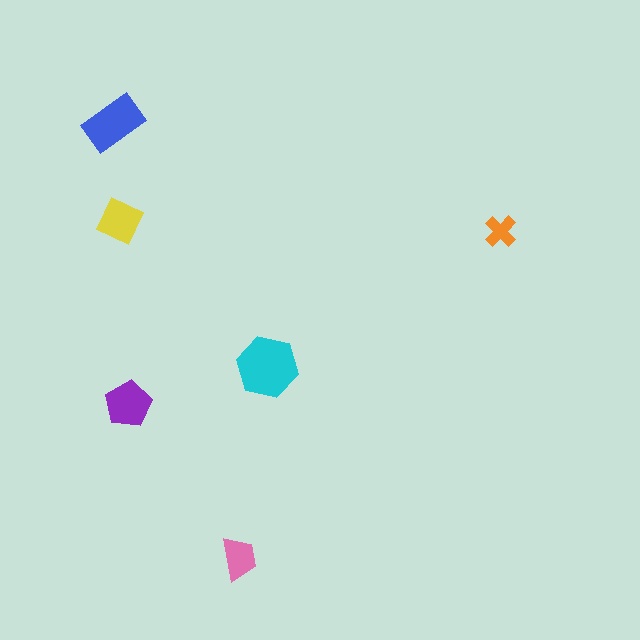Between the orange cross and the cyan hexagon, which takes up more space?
The cyan hexagon.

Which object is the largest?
The cyan hexagon.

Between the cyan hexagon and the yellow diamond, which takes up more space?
The cyan hexagon.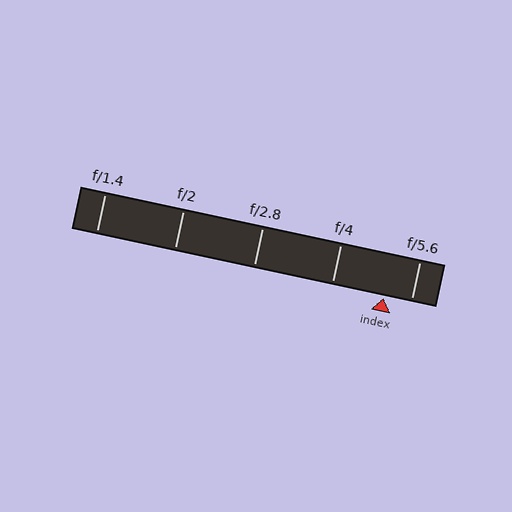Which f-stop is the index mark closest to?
The index mark is closest to f/5.6.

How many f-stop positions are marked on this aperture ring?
There are 5 f-stop positions marked.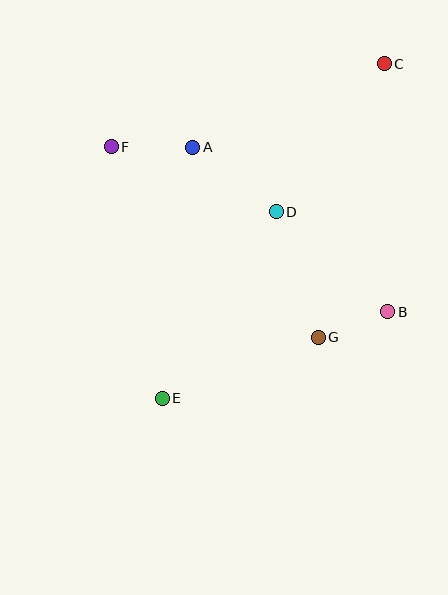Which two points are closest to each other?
Points B and G are closest to each other.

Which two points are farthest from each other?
Points C and E are farthest from each other.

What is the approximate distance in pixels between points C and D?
The distance between C and D is approximately 184 pixels.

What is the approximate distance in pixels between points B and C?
The distance between B and C is approximately 248 pixels.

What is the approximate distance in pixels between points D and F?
The distance between D and F is approximately 177 pixels.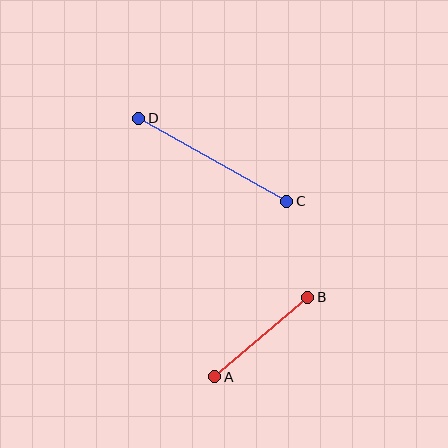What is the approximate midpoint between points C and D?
The midpoint is at approximately (213, 160) pixels.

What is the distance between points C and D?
The distance is approximately 170 pixels.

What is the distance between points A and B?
The distance is approximately 122 pixels.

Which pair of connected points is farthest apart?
Points C and D are farthest apart.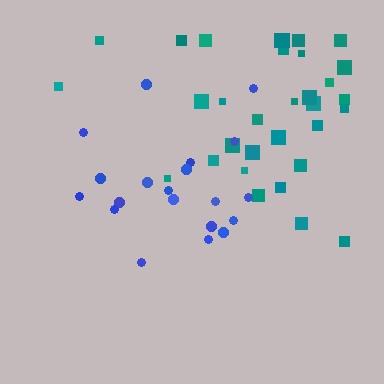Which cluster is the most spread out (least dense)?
Blue.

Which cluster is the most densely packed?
Teal.